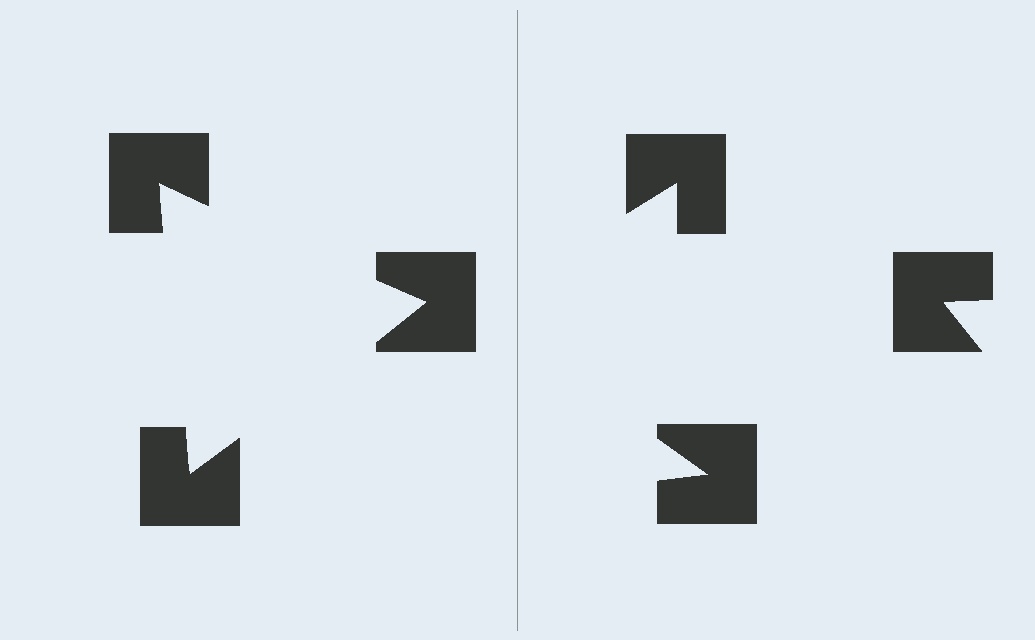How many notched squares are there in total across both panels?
6 — 3 on each side.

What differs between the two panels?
The notched squares are positioned identically on both sides; only the wedge orientations differ. On the left they align to a triangle; on the right they are misaligned.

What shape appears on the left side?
An illusory triangle.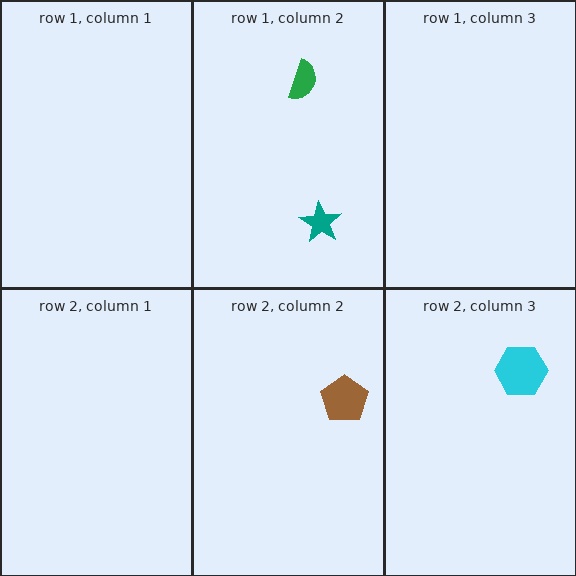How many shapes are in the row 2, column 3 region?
1.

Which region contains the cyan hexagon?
The row 2, column 3 region.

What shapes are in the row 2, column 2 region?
The brown pentagon.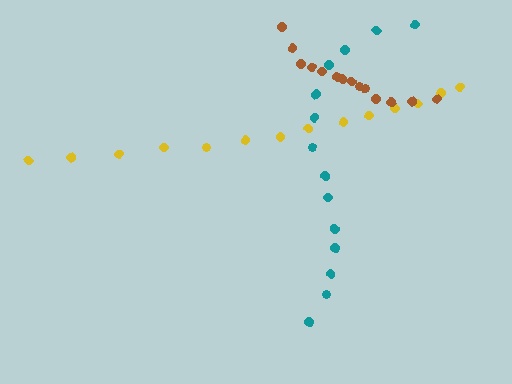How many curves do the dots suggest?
There are 3 distinct paths.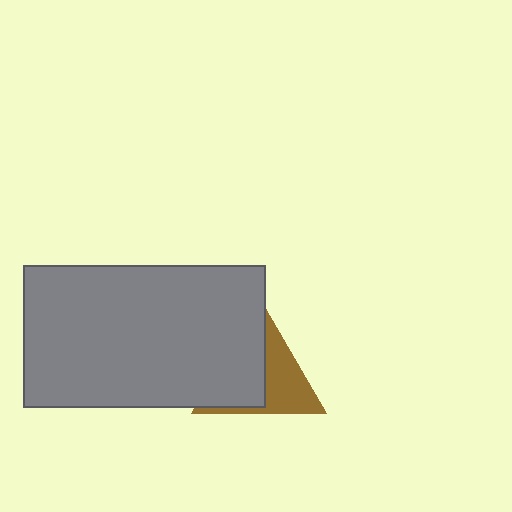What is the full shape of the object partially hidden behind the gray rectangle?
The partially hidden object is a brown triangle.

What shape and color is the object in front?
The object in front is a gray rectangle.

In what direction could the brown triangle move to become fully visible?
The brown triangle could move right. That would shift it out from behind the gray rectangle entirely.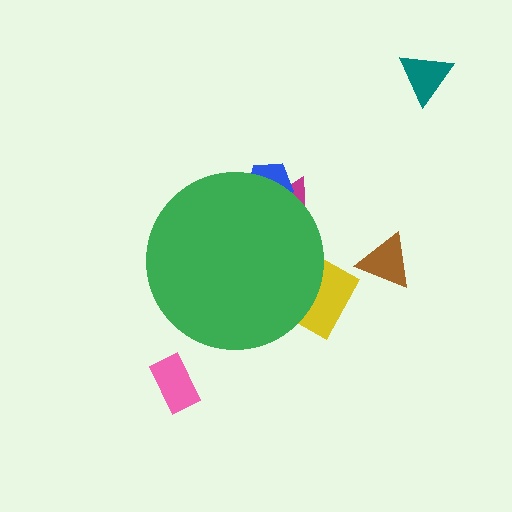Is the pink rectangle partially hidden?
No, the pink rectangle is fully visible.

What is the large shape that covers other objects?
A green circle.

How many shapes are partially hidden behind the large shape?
3 shapes are partially hidden.